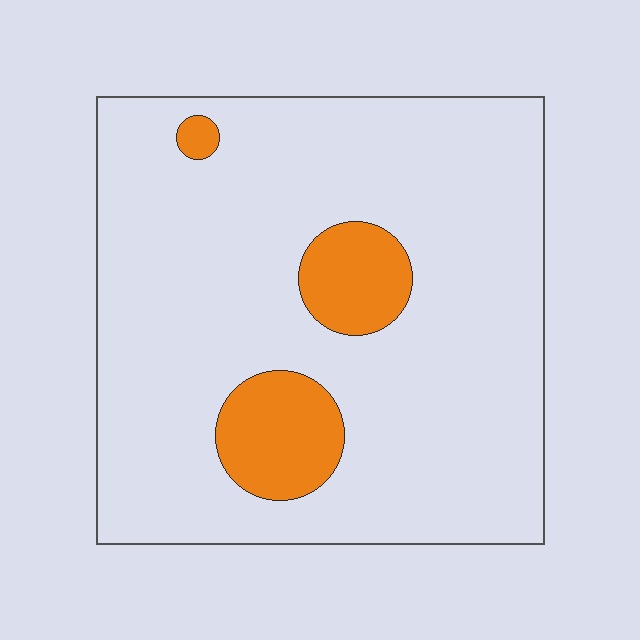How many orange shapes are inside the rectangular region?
3.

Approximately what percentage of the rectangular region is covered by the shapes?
Approximately 15%.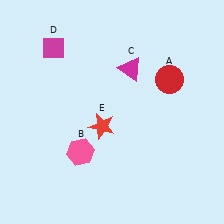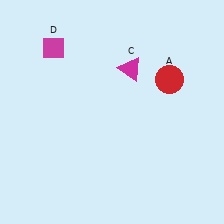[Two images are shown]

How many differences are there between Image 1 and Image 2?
There are 2 differences between the two images.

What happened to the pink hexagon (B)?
The pink hexagon (B) was removed in Image 2. It was in the bottom-left area of Image 1.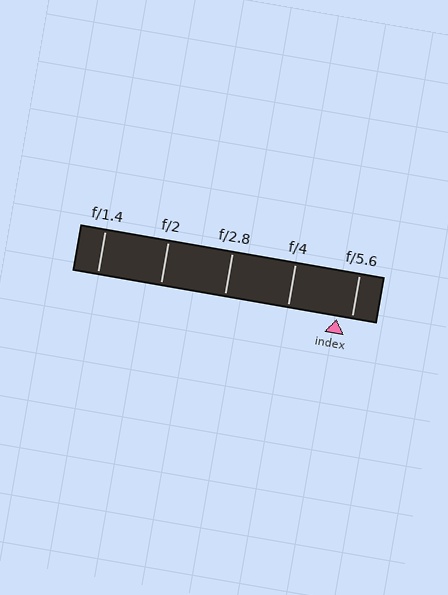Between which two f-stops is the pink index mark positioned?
The index mark is between f/4 and f/5.6.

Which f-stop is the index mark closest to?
The index mark is closest to f/5.6.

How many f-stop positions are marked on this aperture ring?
There are 5 f-stop positions marked.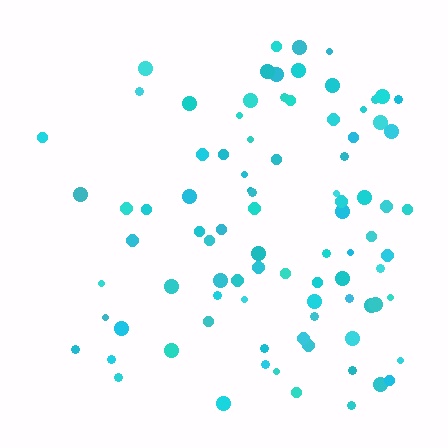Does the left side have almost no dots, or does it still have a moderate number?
Still a moderate number, just noticeably fewer than the right.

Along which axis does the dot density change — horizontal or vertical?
Horizontal.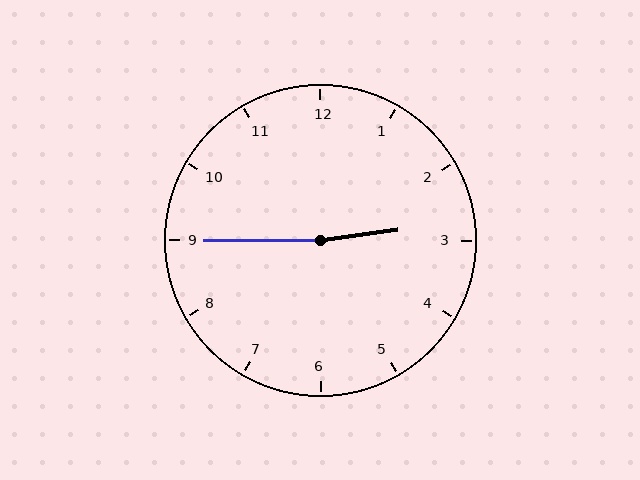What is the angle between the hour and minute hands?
Approximately 172 degrees.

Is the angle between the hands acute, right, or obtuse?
It is obtuse.